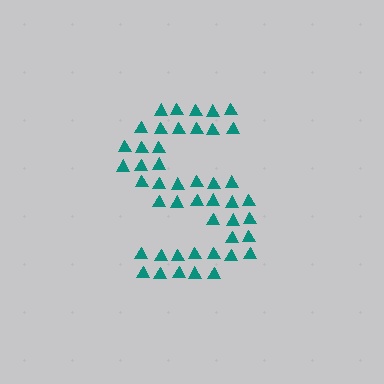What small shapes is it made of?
It is made of small triangles.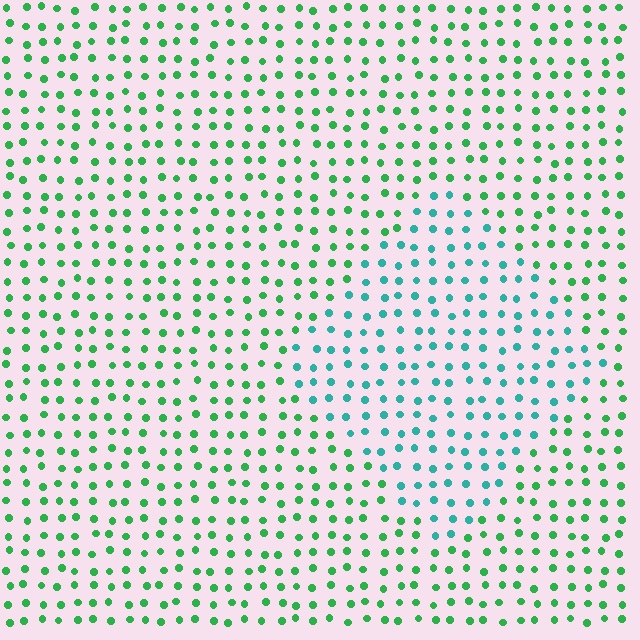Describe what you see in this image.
The image is filled with small green elements in a uniform arrangement. A diamond-shaped region is visible where the elements are tinted to a slightly different hue, forming a subtle color boundary.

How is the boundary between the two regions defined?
The boundary is defined purely by a slight shift in hue (about 40 degrees). Spacing, size, and orientation are identical on both sides.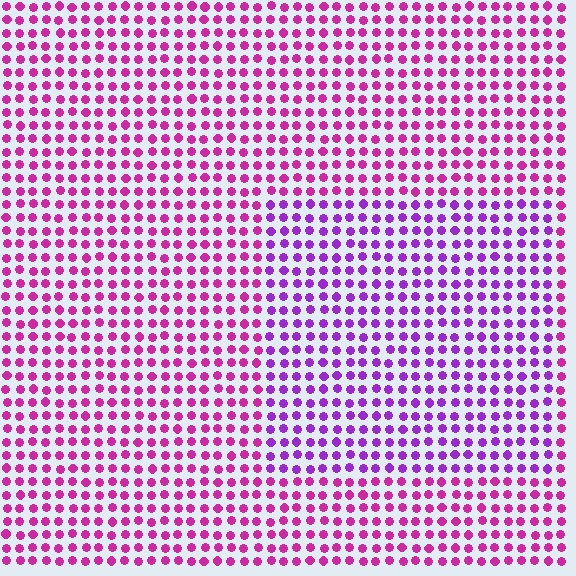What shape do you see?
I see a rectangle.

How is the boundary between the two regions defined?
The boundary is defined purely by a slight shift in hue (about 34 degrees). Spacing, size, and orientation are identical on both sides.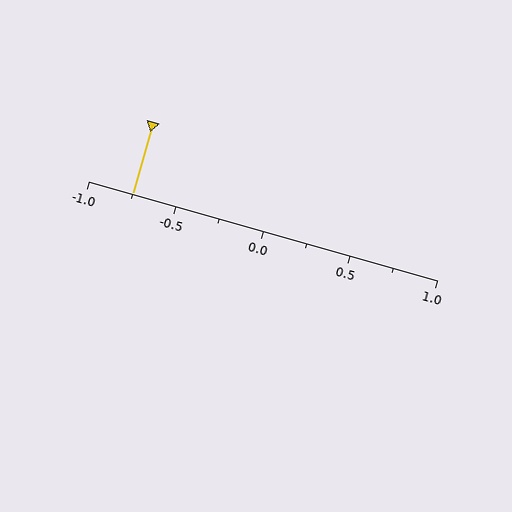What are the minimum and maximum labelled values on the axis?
The axis runs from -1.0 to 1.0.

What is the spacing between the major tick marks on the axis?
The major ticks are spaced 0.5 apart.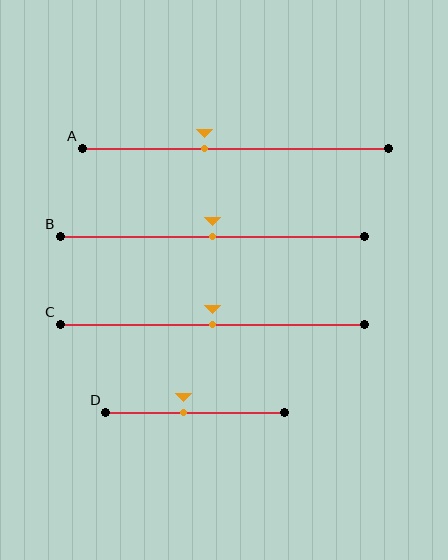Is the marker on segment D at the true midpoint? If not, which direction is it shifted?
No, the marker on segment D is shifted to the left by about 7% of the segment length.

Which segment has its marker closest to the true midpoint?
Segment B has its marker closest to the true midpoint.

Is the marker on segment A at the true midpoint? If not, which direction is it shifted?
No, the marker on segment A is shifted to the left by about 10% of the segment length.